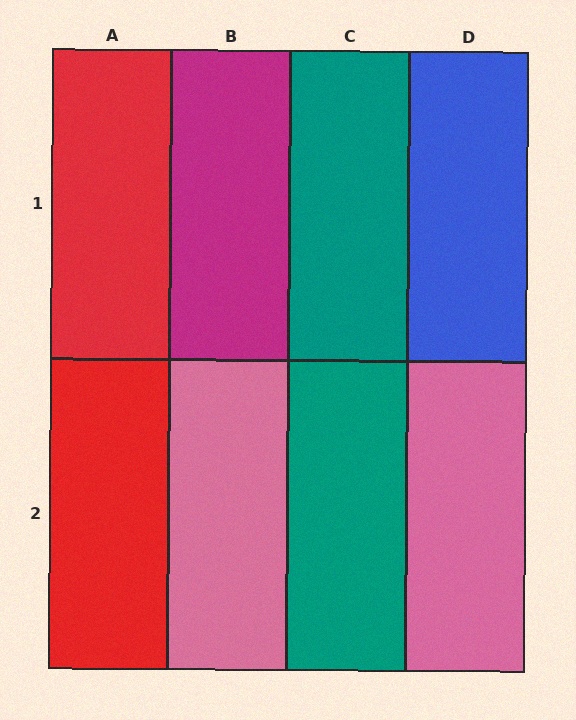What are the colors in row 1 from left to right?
Red, magenta, teal, blue.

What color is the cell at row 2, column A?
Red.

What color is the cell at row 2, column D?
Pink.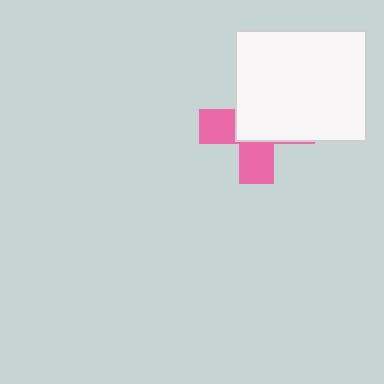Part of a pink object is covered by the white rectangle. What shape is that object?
It is a cross.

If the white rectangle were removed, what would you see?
You would see the complete pink cross.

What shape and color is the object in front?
The object in front is a white rectangle.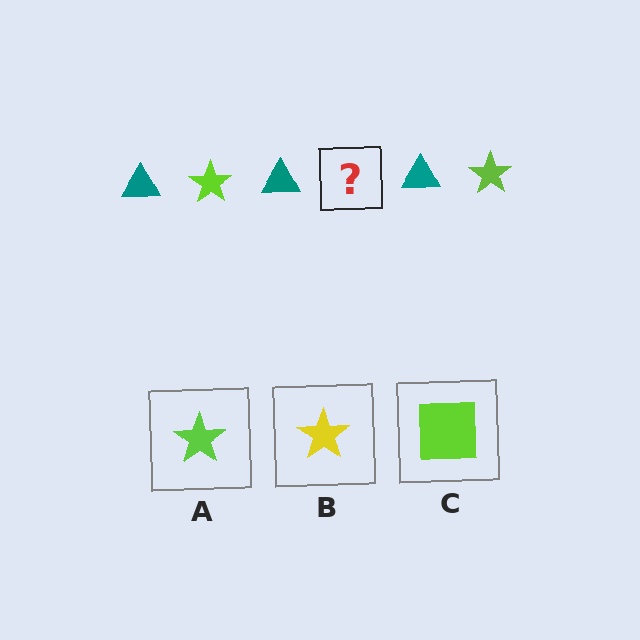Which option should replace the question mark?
Option A.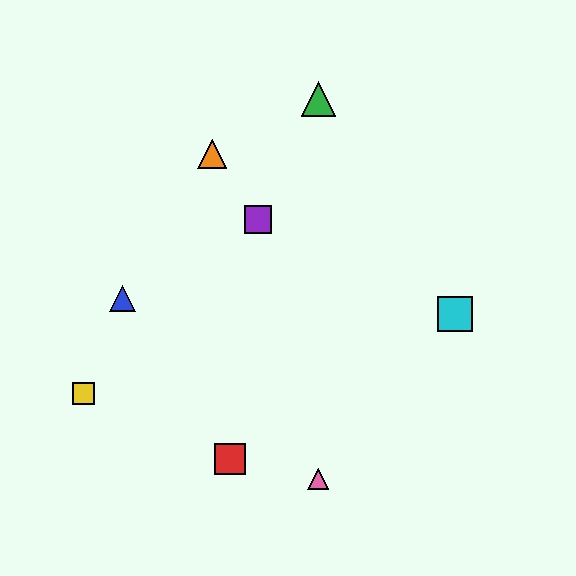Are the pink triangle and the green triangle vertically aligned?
Yes, both are at x≈318.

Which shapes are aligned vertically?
The green triangle, the pink triangle are aligned vertically.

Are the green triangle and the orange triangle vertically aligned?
No, the green triangle is at x≈318 and the orange triangle is at x≈212.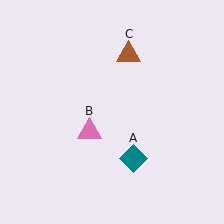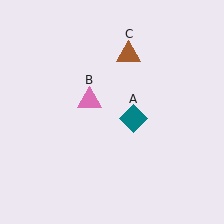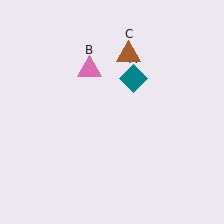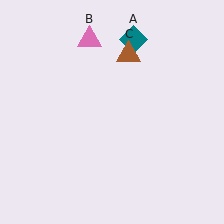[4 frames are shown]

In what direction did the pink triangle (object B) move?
The pink triangle (object B) moved up.